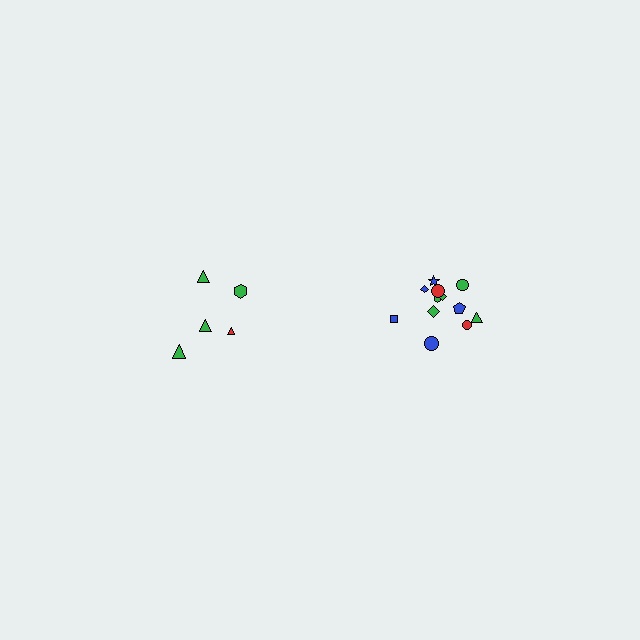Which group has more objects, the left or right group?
The right group.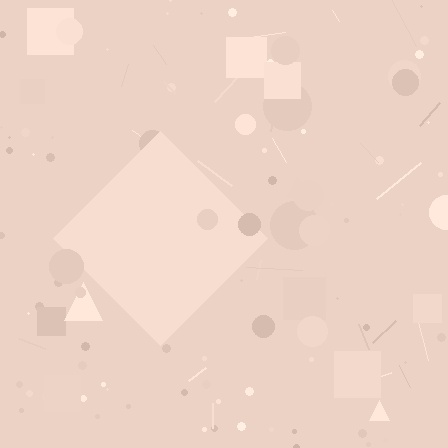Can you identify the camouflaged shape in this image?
The camouflaged shape is a diamond.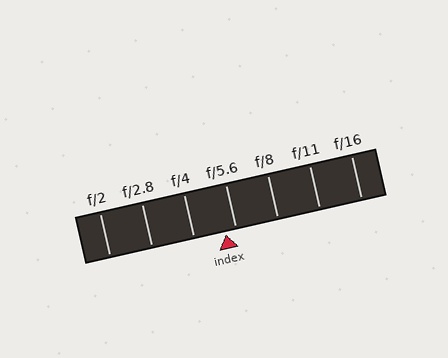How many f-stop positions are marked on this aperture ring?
There are 7 f-stop positions marked.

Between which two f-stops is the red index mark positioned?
The index mark is between f/4 and f/5.6.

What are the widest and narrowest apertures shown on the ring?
The widest aperture shown is f/2 and the narrowest is f/16.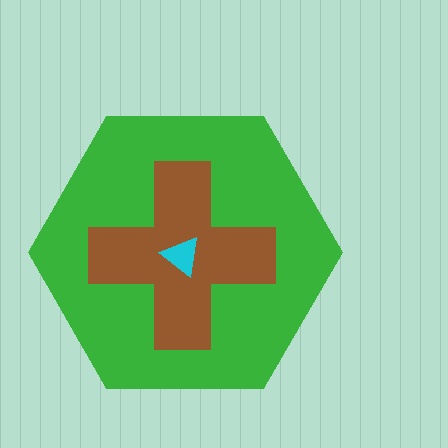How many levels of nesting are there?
3.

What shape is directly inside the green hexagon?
The brown cross.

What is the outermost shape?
The green hexagon.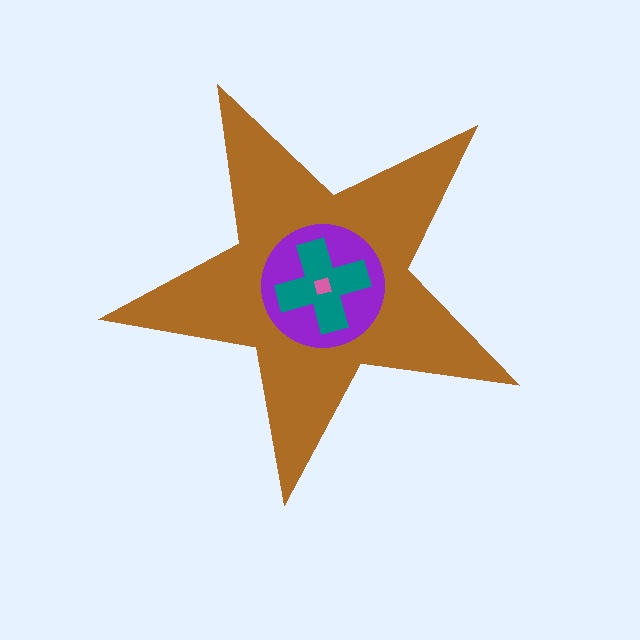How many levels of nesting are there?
4.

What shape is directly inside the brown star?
The purple circle.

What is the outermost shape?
The brown star.